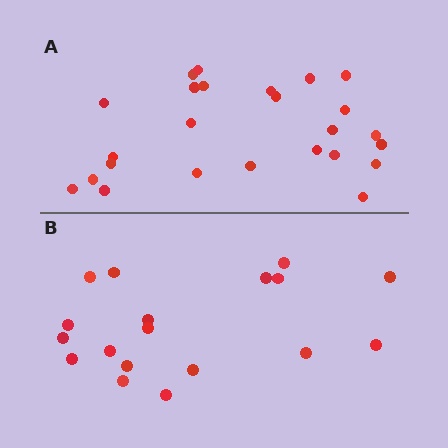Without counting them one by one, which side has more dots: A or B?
Region A (the top region) has more dots.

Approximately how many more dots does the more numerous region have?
Region A has roughly 8 or so more dots than region B.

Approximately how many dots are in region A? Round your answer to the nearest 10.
About 20 dots. (The exact count is 25, which rounds to 20.)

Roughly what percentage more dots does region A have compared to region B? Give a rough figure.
About 40% more.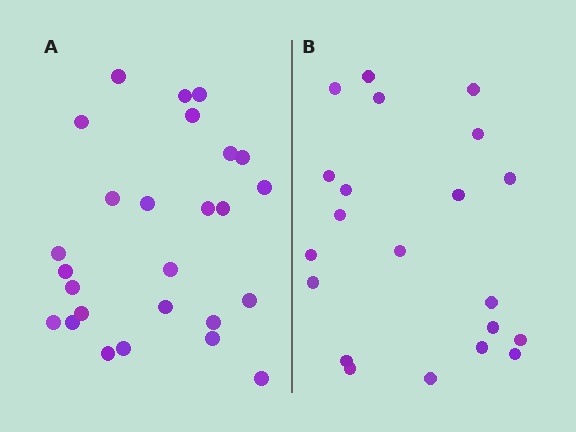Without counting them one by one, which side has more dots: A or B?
Region A (the left region) has more dots.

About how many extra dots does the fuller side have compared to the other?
Region A has about 5 more dots than region B.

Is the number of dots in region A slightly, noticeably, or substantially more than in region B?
Region A has only slightly more — the two regions are fairly close. The ratio is roughly 1.2 to 1.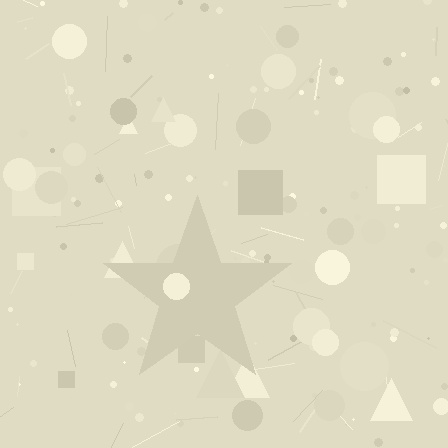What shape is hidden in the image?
A star is hidden in the image.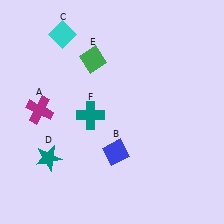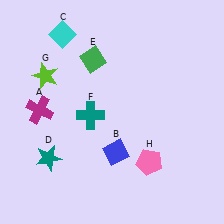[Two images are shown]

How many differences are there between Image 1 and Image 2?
There are 2 differences between the two images.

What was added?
A lime star (G), a pink pentagon (H) were added in Image 2.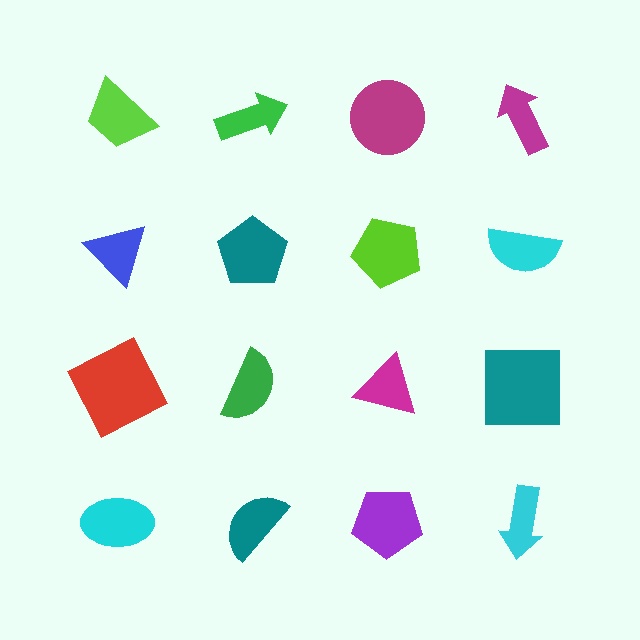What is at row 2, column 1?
A blue triangle.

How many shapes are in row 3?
4 shapes.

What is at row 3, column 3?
A magenta triangle.